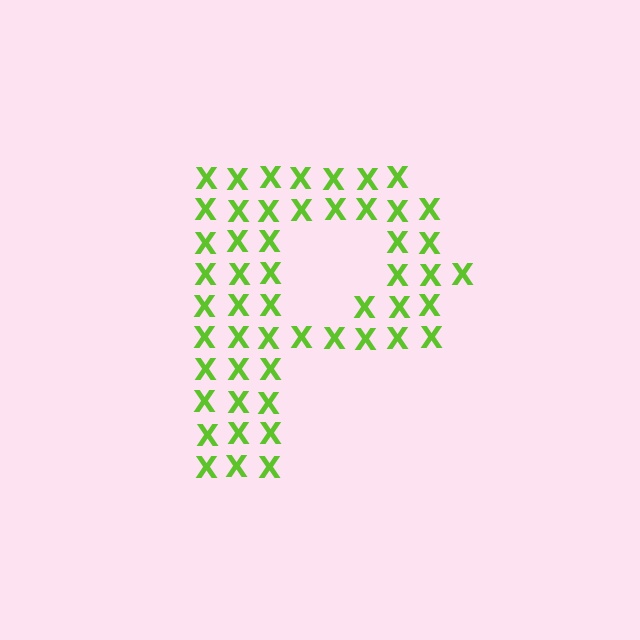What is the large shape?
The large shape is the letter P.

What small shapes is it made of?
It is made of small letter X's.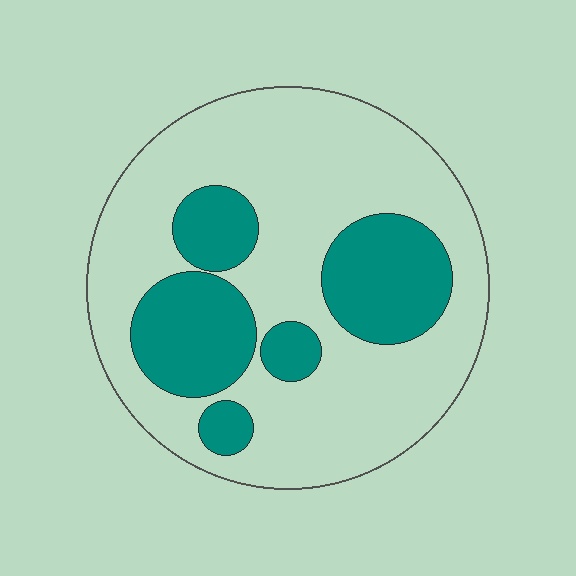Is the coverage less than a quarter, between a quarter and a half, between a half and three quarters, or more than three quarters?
Between a quarter and a half.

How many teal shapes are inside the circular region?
5.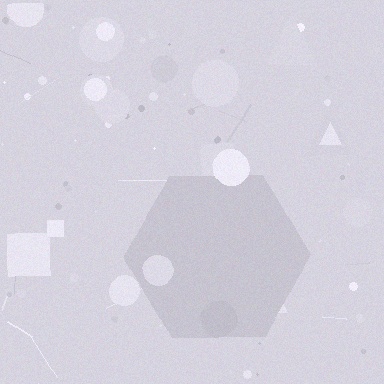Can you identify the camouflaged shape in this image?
The camouflaged shape is a hexagon.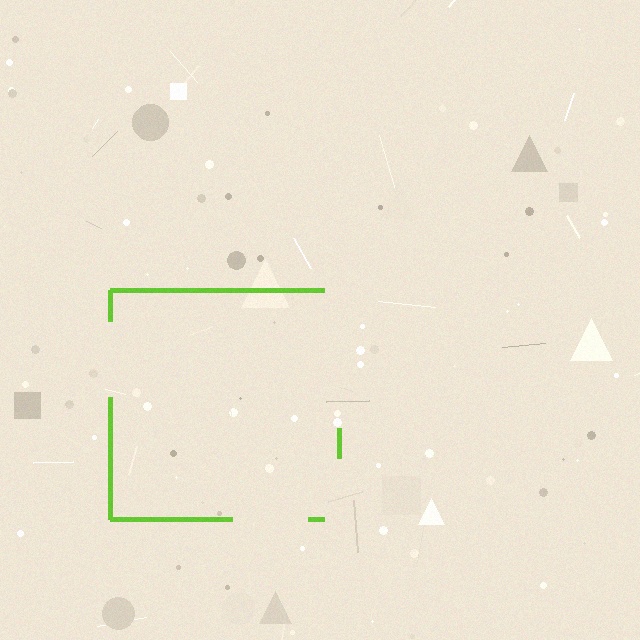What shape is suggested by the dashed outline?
The dashed outline suggests a square.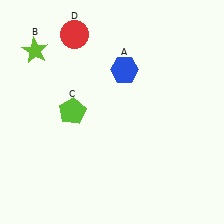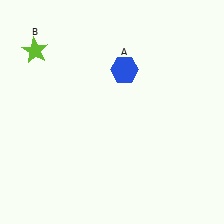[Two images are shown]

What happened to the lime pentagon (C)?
The lime pentagon (C) was removed in Image 2. It was in the top-left area of Image 1.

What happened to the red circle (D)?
The red circle (D) was removed in Image 2. It was in the top-left area of Image 1.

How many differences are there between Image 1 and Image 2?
There are 2 differences between the two images.